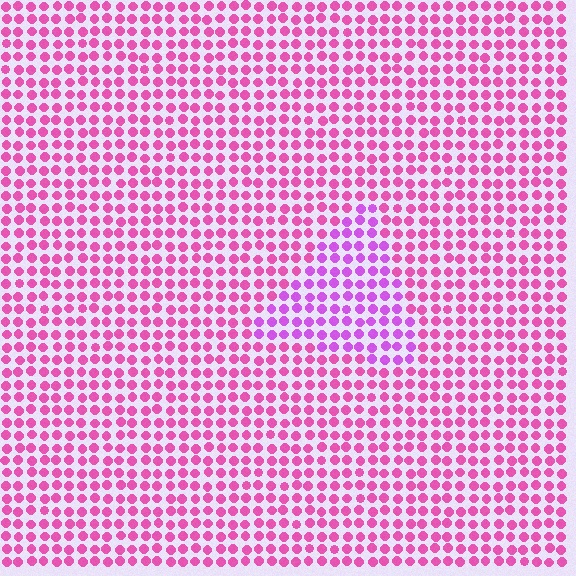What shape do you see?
I see a triangle.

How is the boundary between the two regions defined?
The boundary is defined purely by a slight shift in hue (about 31 degrees). Spacing, size, and orientation are identical on both sides.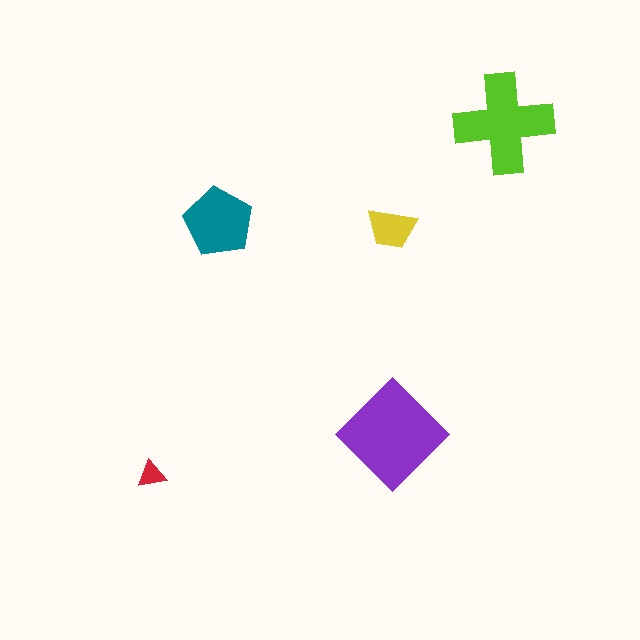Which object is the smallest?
The red triangle.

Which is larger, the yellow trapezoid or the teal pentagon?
The teal pentagon.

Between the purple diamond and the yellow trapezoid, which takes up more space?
The purple diamond.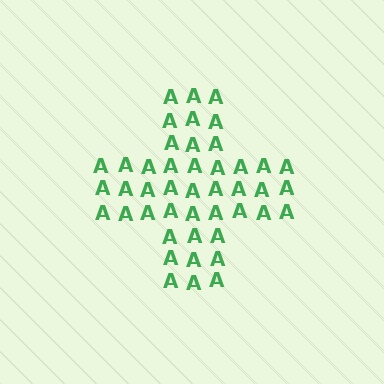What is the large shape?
The large shape is a cross.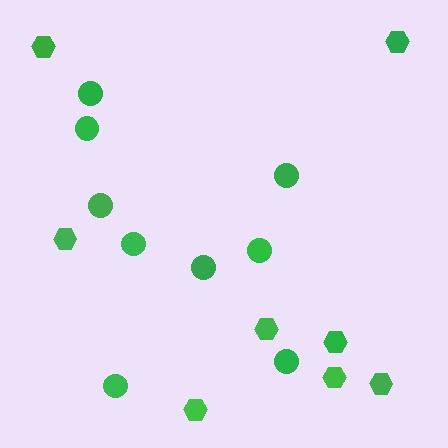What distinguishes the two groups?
There are 2 groups: one group of circles (9) and one group of hexagons (8).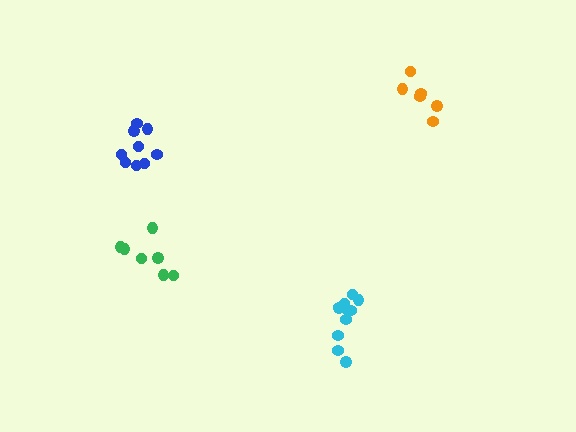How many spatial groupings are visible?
There are 4 spatial groupings.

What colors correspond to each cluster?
The clusters are colored: cyan, blue, green, orange.